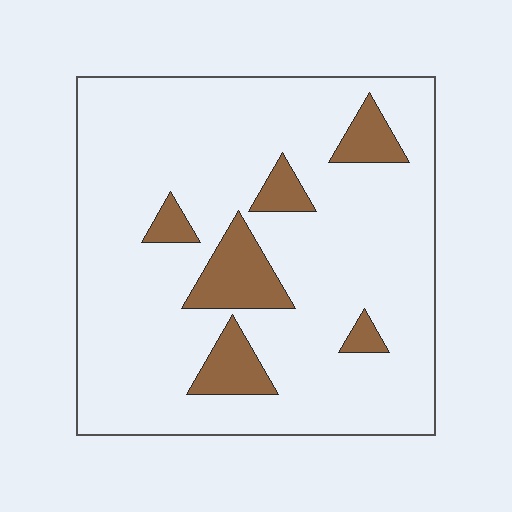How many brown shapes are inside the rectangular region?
6.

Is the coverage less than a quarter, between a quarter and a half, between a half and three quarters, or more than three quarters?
Less than a quarter.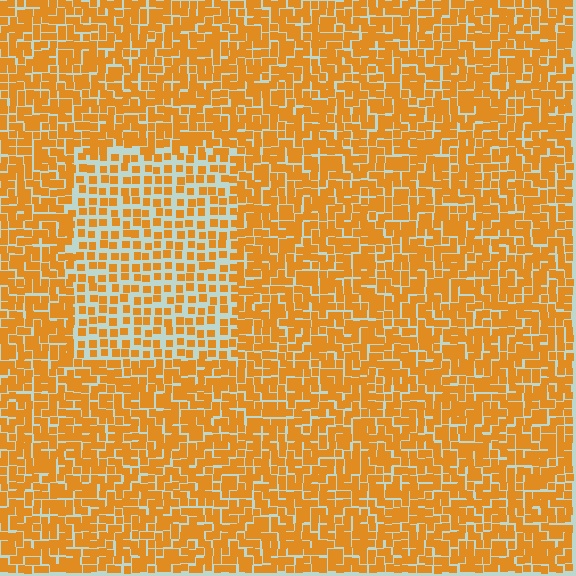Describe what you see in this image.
The image contains small orange elements arranged at two different densities. A rectangle-shaped region is visible where the elements are less densely packed than the surrounding area.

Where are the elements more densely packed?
The elements are more densely packed outside the rectangle boundary.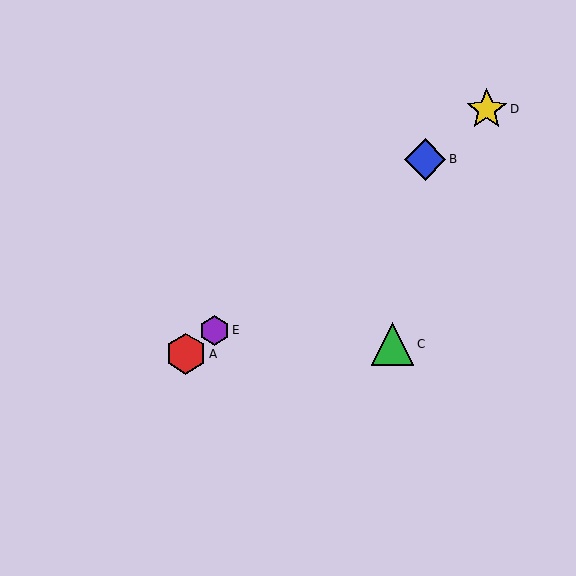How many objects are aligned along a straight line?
4 objects (A, B, D, E) are aligned along a straight line.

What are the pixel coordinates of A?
Object A is at (186, 354).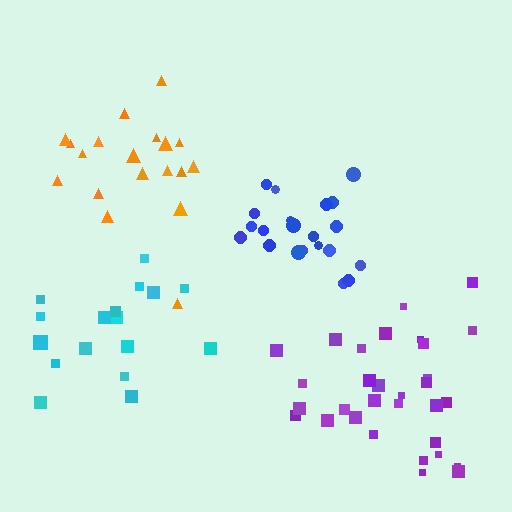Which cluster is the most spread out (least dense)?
Cyan.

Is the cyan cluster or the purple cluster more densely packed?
Purple.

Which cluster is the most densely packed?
Blue.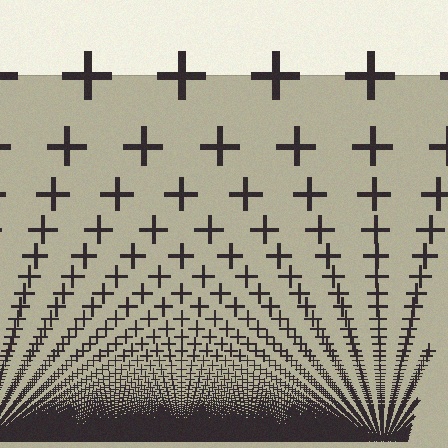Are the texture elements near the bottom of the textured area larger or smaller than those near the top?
Smaller. The gradient is inverted — elements near the bottom are smaller and denser.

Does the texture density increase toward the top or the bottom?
Density increases toward the bottom.